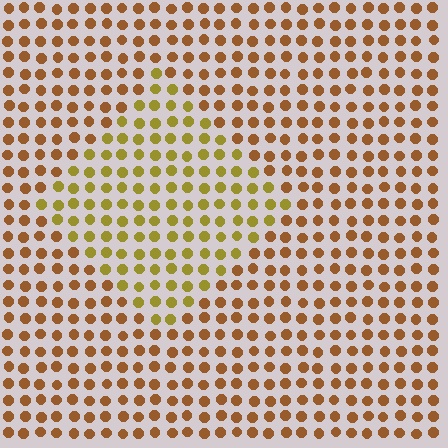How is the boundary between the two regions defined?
The boundary is defined purely by a slight shift in hue (about 31 degrees). Spacing, size, and orientation are identical on both sides.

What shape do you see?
I see a diamond.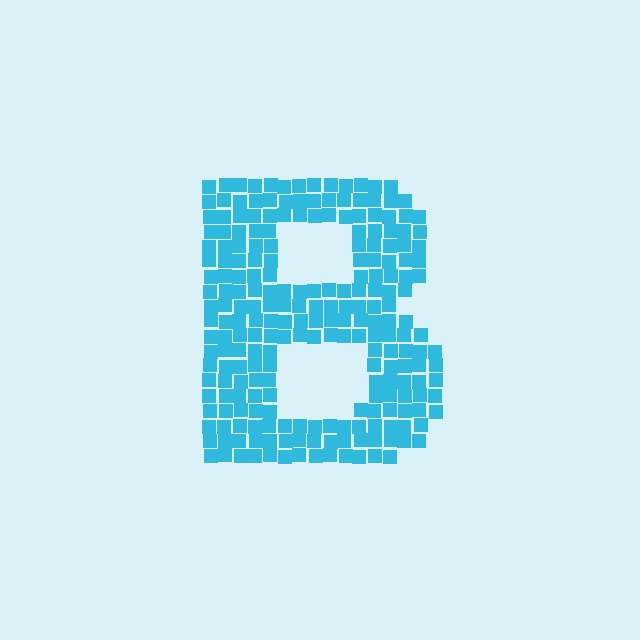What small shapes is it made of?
It is made of small squares.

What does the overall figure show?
The overall figure shows the letter B.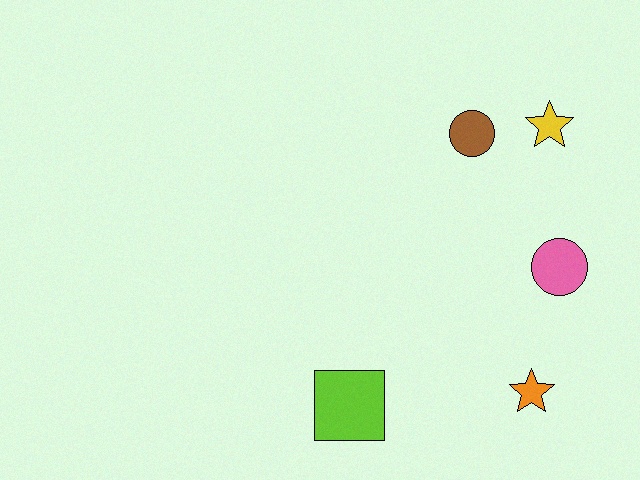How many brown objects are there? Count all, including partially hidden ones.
There is 1 brown object.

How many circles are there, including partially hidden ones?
There are 2 circles.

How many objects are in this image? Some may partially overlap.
There are 5 objects.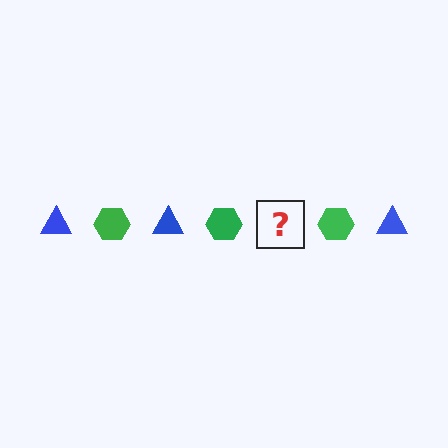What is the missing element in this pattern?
The missing element is a blue triangle.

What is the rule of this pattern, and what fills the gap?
The rule is that the pattern alternates between blue triangle and green hexagon. The gap should be filled with a blue triangle.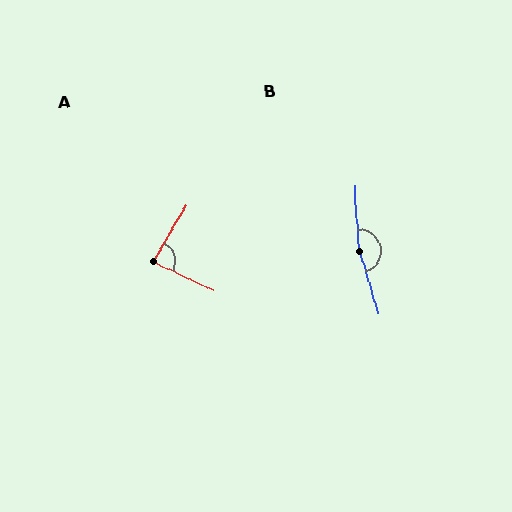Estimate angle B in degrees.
Approximately 167 degrees.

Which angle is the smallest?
A, at approximately 85 degrees.